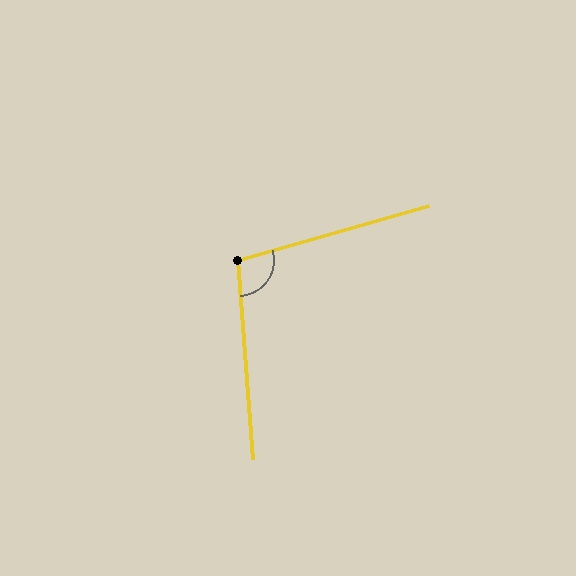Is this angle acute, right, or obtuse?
It is obtuse.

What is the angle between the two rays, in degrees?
Approximately 102 degrees.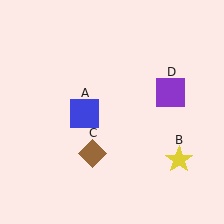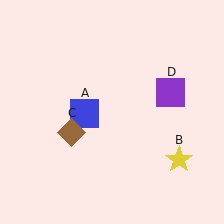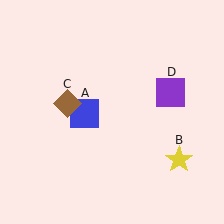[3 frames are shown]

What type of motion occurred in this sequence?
The brown diamond (object C) rotated clockwise around the center of the scene.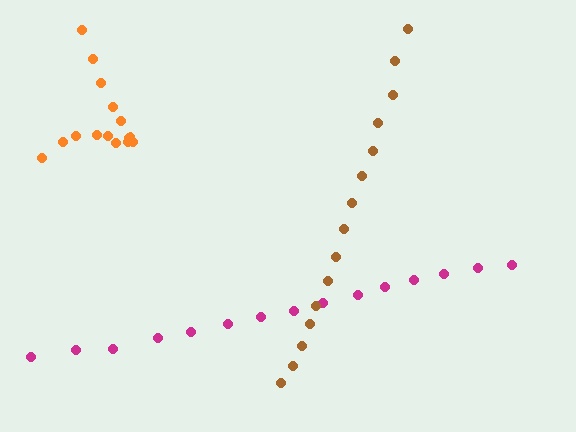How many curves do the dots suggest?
There are 3 distinct paths.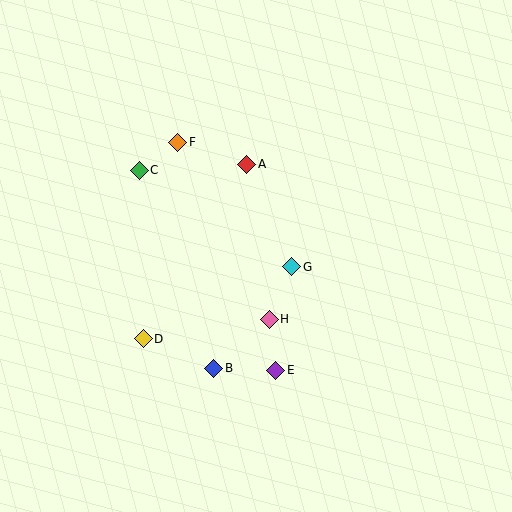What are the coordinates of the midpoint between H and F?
The midpoint between H and F is at (224, 231).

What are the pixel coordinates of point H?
Point H is at (269, 319).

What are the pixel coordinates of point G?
Point G is at (292, 267).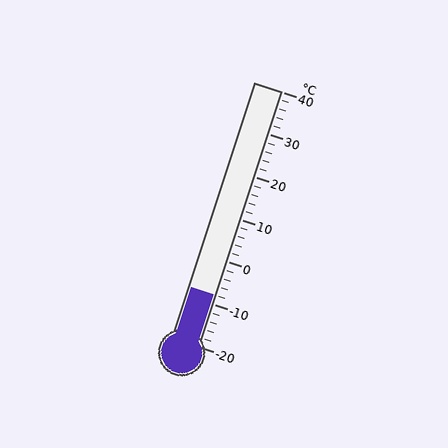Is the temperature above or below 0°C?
The temperature is below 0°C.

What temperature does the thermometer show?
The thermometer shows approximately -8°C.